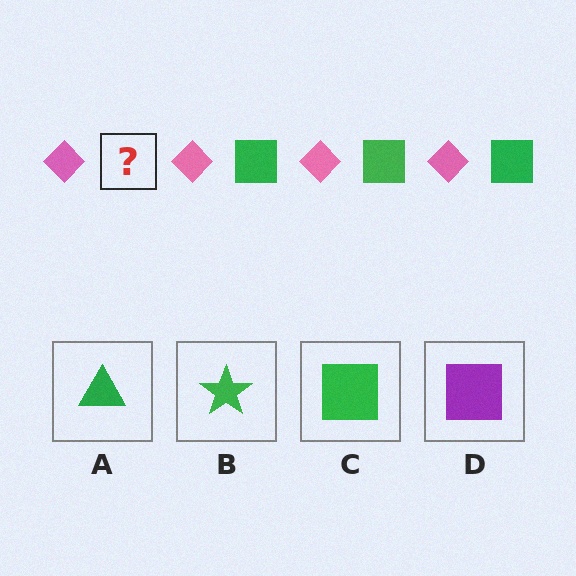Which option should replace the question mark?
Option C.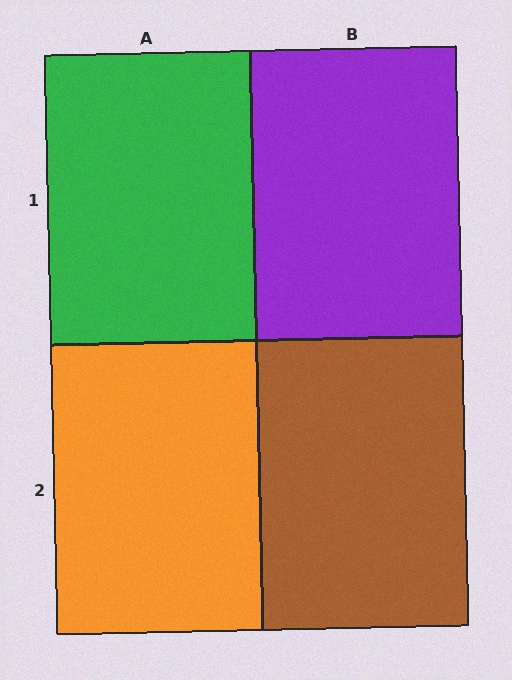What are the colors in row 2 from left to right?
Orange, brown.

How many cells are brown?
1 cell is brown.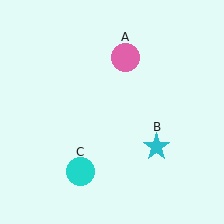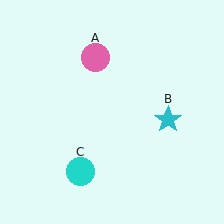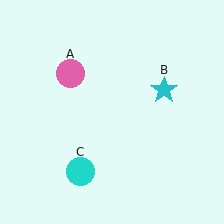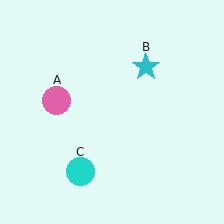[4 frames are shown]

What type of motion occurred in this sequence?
The pink circle (object A), cyan star (object B) rotated counterclockwise around the center of the scene.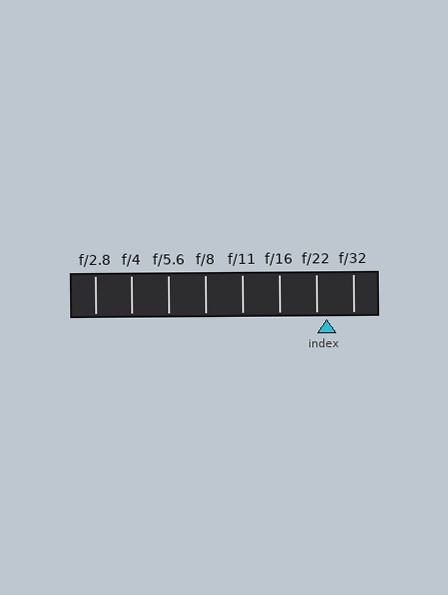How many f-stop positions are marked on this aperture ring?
There are 8 f-stop positions marked.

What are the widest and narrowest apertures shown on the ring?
The widest aperture shown is f/2.8 and the narrowest is f/32.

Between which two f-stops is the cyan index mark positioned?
The index mark is between f/22 and f/32.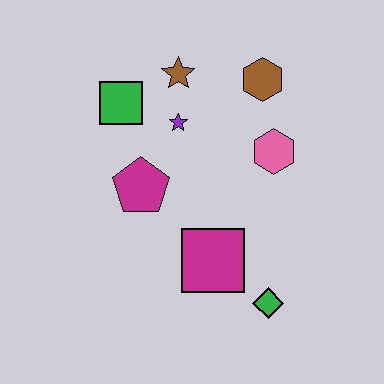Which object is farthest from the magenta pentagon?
The green diamond is farthest from the magenta pentagon.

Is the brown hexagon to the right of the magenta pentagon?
Yes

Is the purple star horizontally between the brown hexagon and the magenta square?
No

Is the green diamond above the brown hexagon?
No